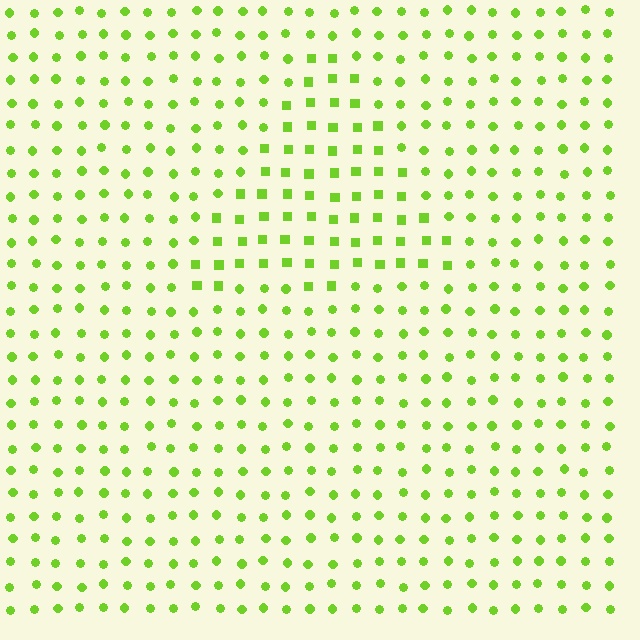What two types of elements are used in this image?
The image uses squares inside the triangle region and circles outside it.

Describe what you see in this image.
The image is filled with small lime elements arranged in a uniform grid. A triangle-shaped region contains squares, while the surrounding area contains circles. The boundary is defined purely by the change in element shape.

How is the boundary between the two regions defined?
The boundary is defined by a change in element shape: squares inside vs. circles outside. All elements share the same color and spacing.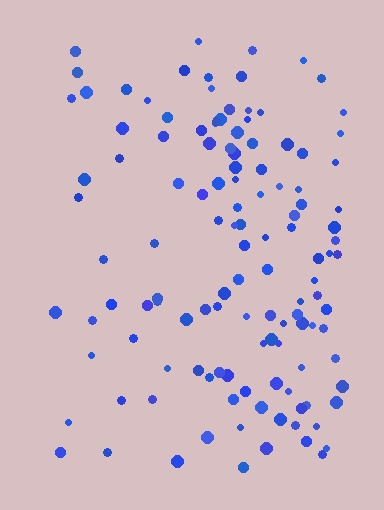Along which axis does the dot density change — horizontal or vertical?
Horizontal.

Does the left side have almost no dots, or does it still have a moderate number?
Still a moderate number, just noticeably fewer than the right.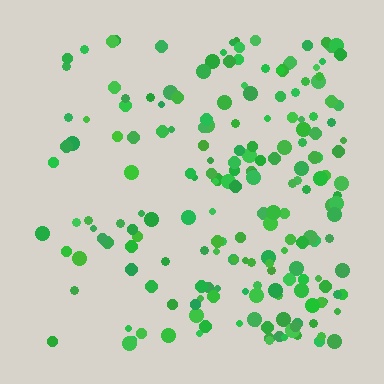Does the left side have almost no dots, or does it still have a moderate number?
Still a moderate number, just noticeably fewer than the right.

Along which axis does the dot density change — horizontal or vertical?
Horizontal.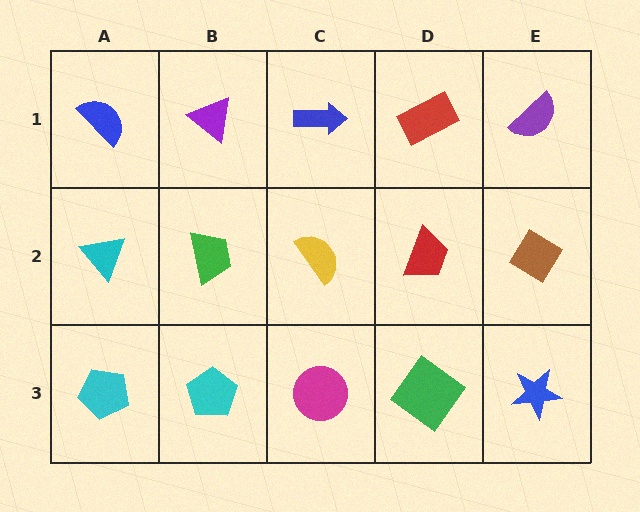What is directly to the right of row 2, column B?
A yellow semicircle.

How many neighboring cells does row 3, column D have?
3.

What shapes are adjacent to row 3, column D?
A red trapezoid (row 2, column D), a magenta circle (row 3, column C), a blue star (row 3, column E).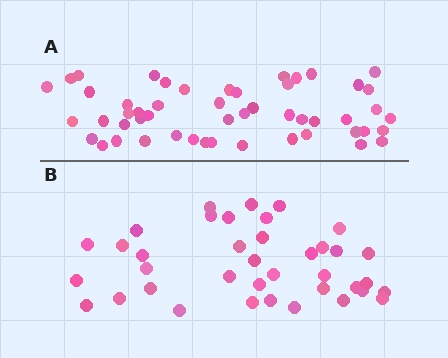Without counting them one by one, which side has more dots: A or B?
Region A (the top region) has more dots.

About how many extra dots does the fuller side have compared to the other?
Region A has approximately 15 more dots than region B.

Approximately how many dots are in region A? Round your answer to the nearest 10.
About 50 dots. (The exact count is 51, which rounds to 50.)